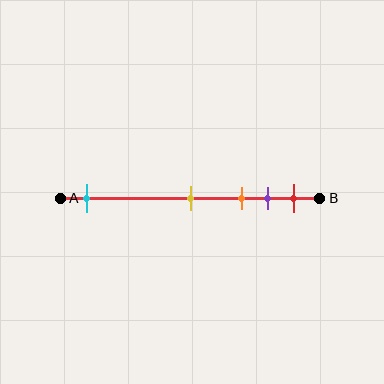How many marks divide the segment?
There are 5 marks dividing the segment.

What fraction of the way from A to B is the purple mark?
The purple mark is approximately 80% (0.8) of the way from A to B.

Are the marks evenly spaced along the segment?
No, the marks are not evenly spaced.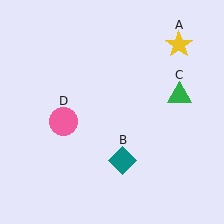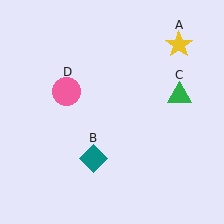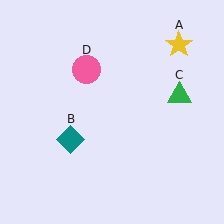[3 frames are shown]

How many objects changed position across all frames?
2 objects changed position: teal diamond (object B), pink circle (object D).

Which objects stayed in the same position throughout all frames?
Yellow star (object A) and green triangle (object C) remained stationary.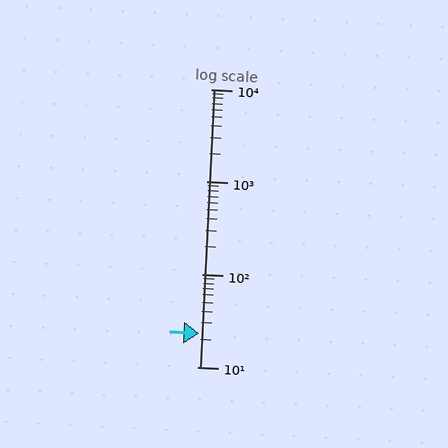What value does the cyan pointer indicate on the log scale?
The pointer indicates approximately 23.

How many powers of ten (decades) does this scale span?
The scale spans 3 decades, from 10 to 10000.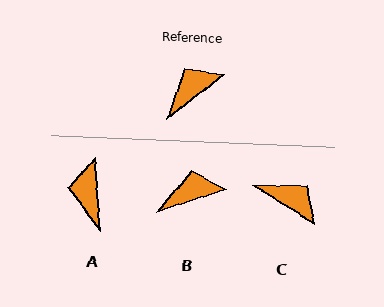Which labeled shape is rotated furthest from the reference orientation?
C, about 71 degrees away.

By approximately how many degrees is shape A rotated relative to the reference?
Approximately 56 degrees counter-clockwise.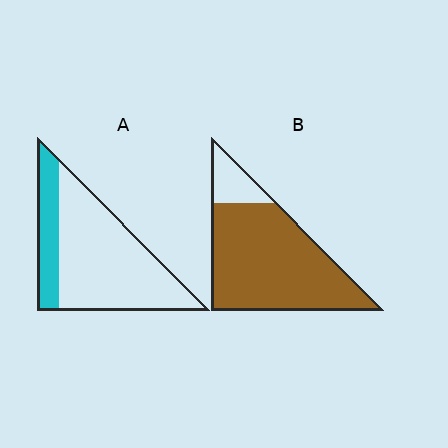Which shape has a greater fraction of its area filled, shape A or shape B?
Shape B.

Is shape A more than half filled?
No.